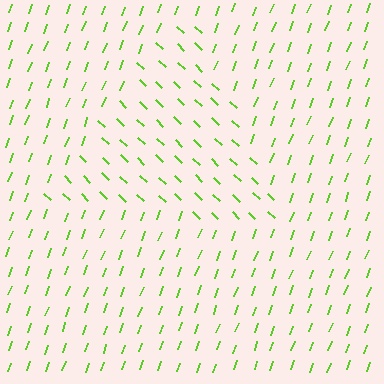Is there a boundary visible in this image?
Yes, there is a texture boundary formed by a change in line orientation.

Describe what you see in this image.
The image is filled with small lime line segments. A triangle region in the image has lines oriented differently from the surrounding lines, creating a visible texture boundary.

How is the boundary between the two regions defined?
The boundary is defined purely by a change in line orientation (approximately 66 degrees difference). All lines are the same color and thickness.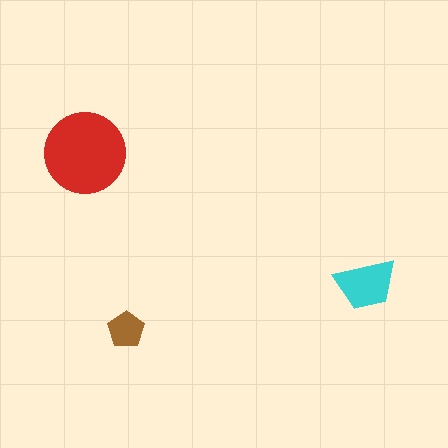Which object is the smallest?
The brown pentagon.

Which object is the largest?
The red circle.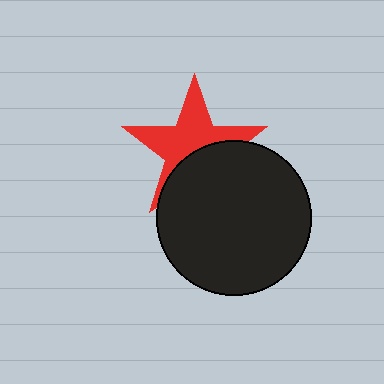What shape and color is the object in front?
The object in front is a black circle.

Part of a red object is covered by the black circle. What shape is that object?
It is a star.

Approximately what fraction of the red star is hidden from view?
Roughly 42% of the red star is hidden behind the black circle.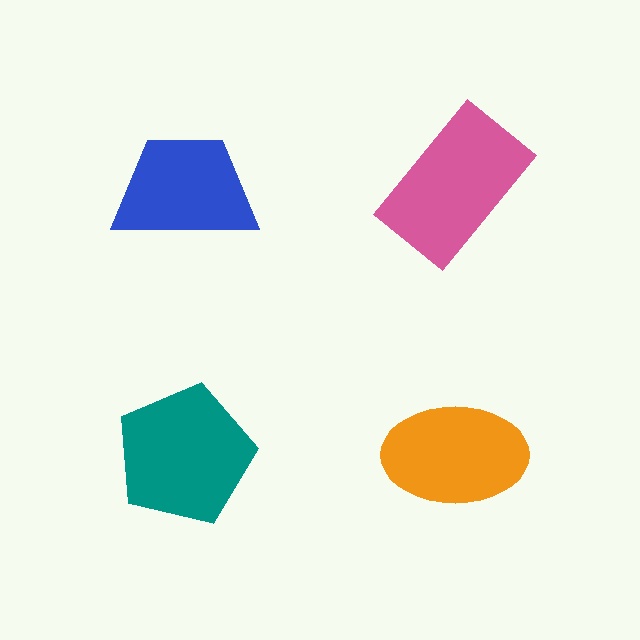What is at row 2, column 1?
A teal pentagon.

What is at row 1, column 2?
A pink rectangle.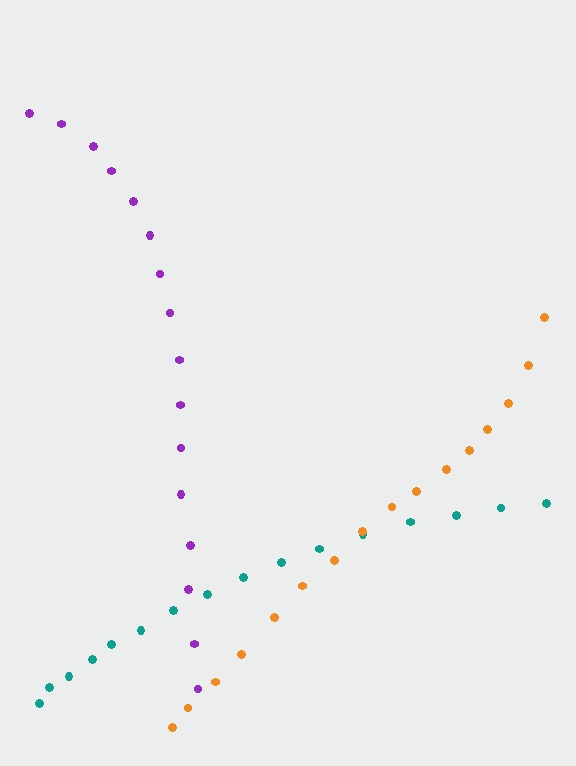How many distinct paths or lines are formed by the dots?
There are 3 distinct paths.